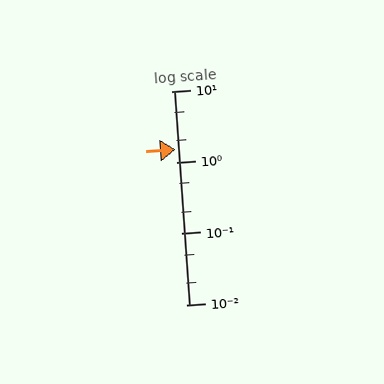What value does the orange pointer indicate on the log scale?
The pointer indicates approximately 1.5.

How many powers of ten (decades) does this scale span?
The scale spans 3 decades, from 0.01 to 10.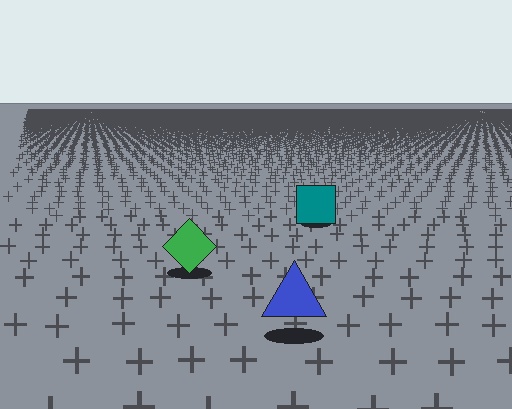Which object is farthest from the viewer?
The teal square is farthest from the viewer. It appears smaller and the ground texture around it is denser.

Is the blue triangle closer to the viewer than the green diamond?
Yes. The blue triangle is closer — you can tell from the texture gradient: the ground texture is coarser near it.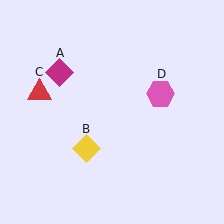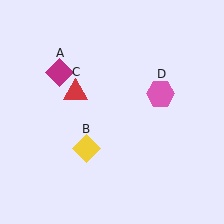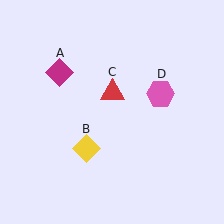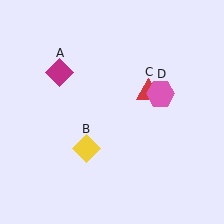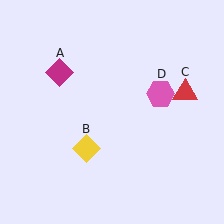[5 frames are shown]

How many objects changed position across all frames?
1 object changed position: red triangle (object C).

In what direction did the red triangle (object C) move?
The red triangle (object C) moved right.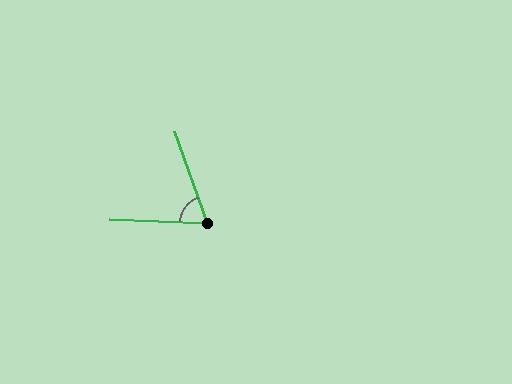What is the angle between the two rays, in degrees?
Approximately 68 degrees.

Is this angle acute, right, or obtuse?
It is acute.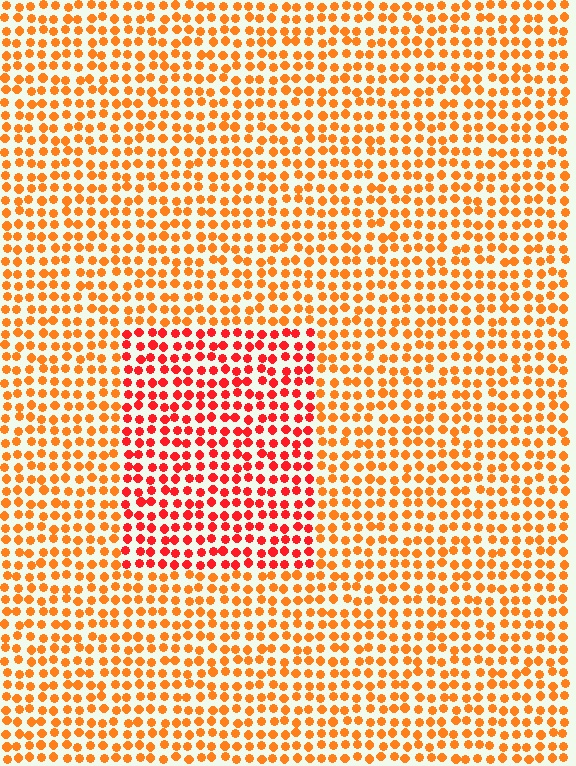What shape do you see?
I see a rectangle.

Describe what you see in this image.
The image is filled with small orange elements in a uniform arrangement. A rectangle-shaped region is visible where the elements are tinted to a slightly different hue, forming a subtle color boundary.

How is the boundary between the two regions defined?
The boundary is defined purely by a slight shift in hue (about 29 degrees). Spacing, size, and orientation are identical on both sides.